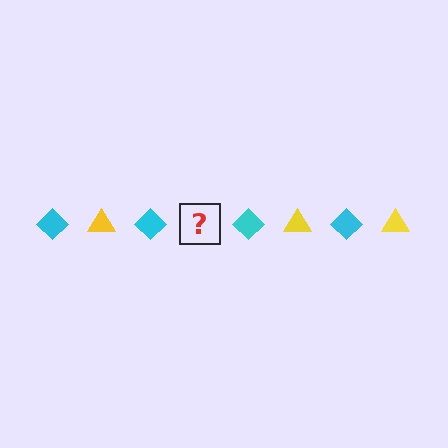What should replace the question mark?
The question mark should be replaced with a yellow triangle.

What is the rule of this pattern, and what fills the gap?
The rule is that the pattern alternates between cyan diamond and yellow triangle. The gap should be filled with a yellow triangle.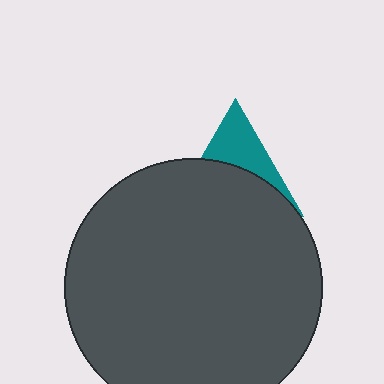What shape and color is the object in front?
The object in front is a dark gray circle.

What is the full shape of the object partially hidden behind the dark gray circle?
The partially hidden object is a teal triangle.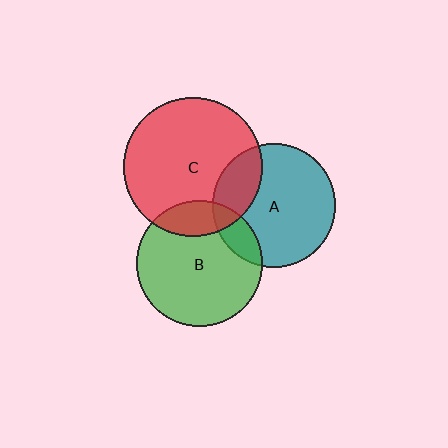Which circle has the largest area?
Circle C (red).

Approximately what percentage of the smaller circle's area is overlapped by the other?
Approximately 20%.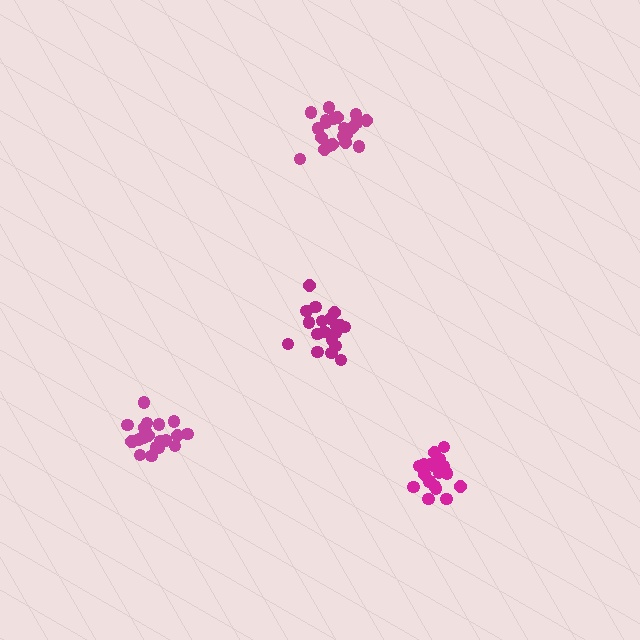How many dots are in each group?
Group 1: 19 dots, Group 2: 21 dots, Group 3: 21 dots, Group 4: 20 dots (81 total).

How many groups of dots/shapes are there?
There are 4 groups.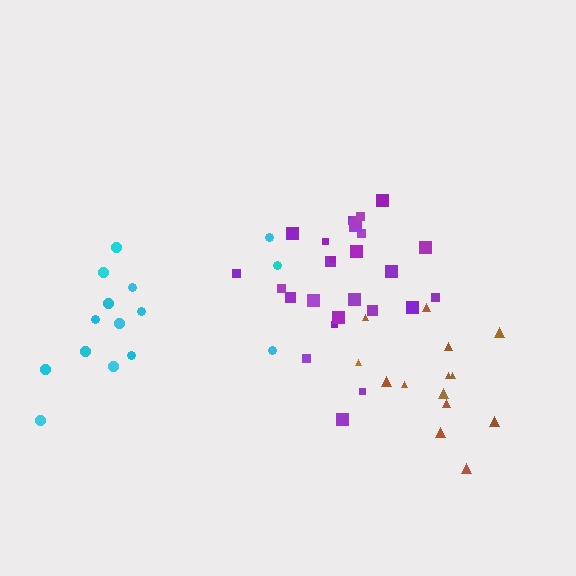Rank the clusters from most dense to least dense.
purple, brown, cyan.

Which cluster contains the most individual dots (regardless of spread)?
Purple (26).